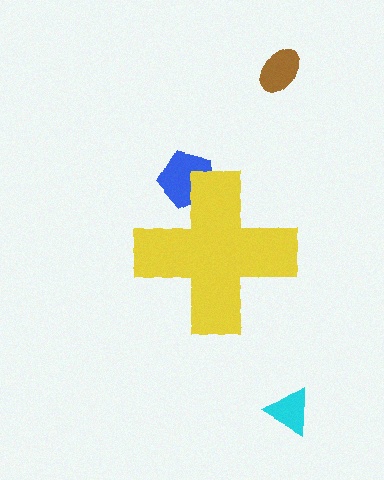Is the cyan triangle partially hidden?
No, the cyan triangle is fully visible.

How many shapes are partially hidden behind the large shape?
1 shape is partially hidden.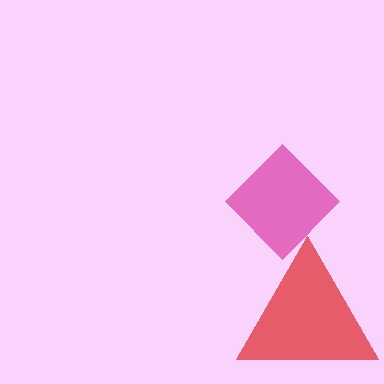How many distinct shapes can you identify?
There are 2 distinct shapes: a red triangle, a magenta diamond.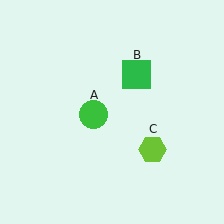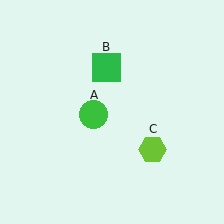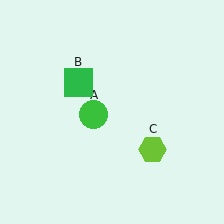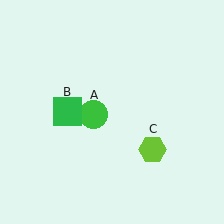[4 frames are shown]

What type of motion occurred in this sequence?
The green square (object B) rotated counterclockwise around the center of the scene.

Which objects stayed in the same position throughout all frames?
Green circle (object A) and lime hexagon (object C) remained stationary.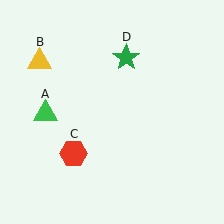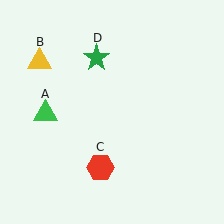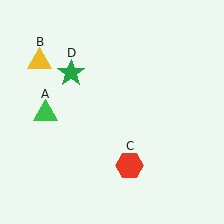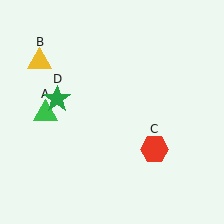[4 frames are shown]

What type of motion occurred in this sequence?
The red hexagon (object C), green star (object D) rotated counterclockwise around the center of the scene.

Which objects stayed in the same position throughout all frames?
Green triangle (object A) and yellow triangle (object B) remained stationary.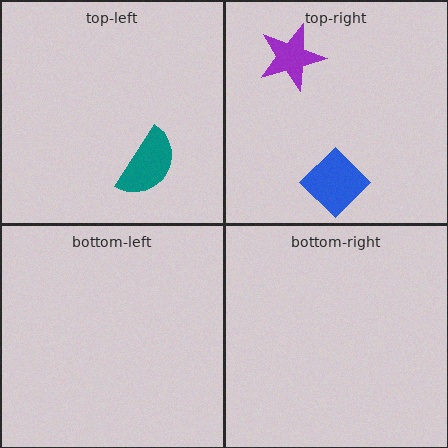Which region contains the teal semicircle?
The top-left region.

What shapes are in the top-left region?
The teal semicircle.